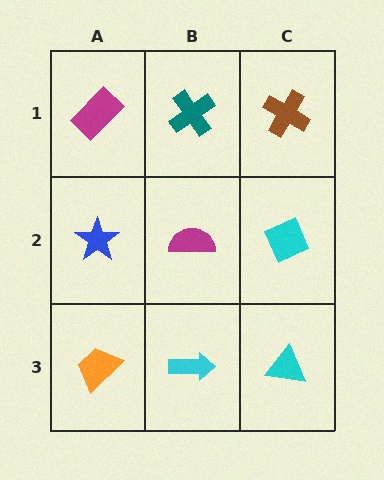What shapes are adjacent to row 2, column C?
A brown cross (row 1, column C), a cyan triangle (row 3, column C), a magenta semicircle (row 2, column B).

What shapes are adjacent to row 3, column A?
A blue star (row 2, column A), a cyan arrow (row 3, column B).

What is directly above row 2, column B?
A teal cross.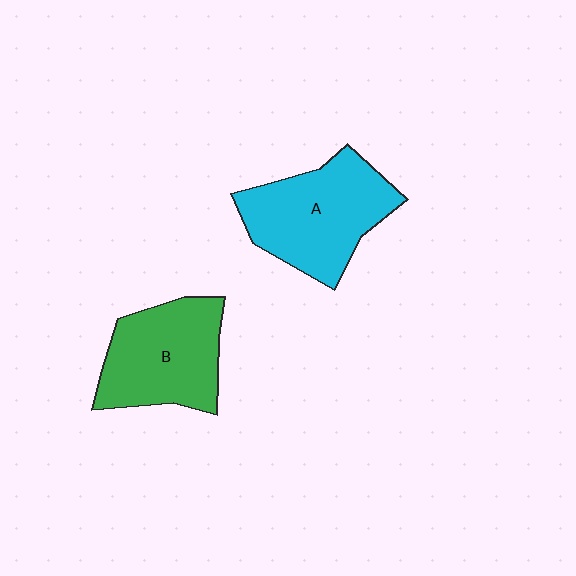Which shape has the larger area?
Shape A (cyan).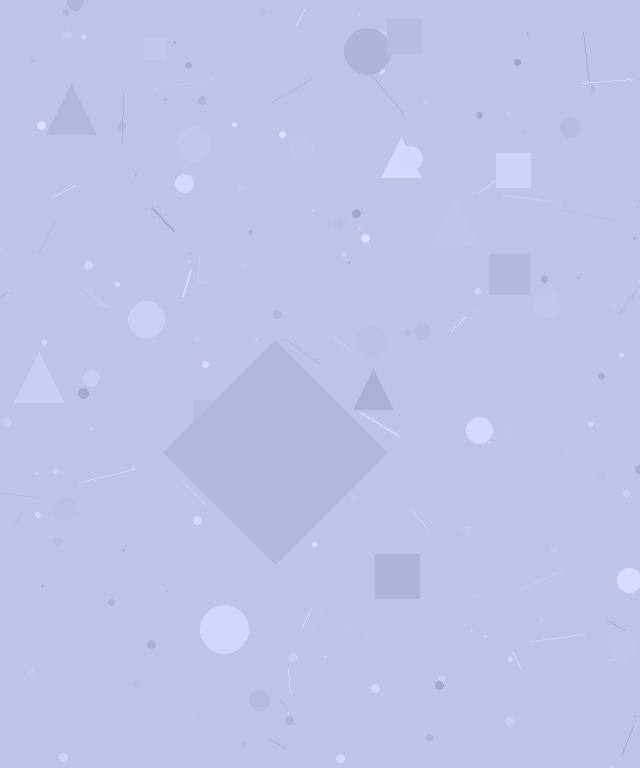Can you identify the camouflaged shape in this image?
The camouflaged shape is a diamond.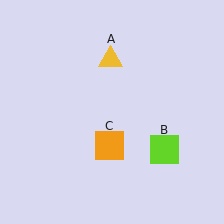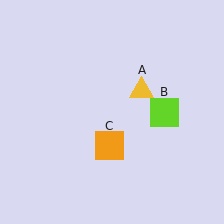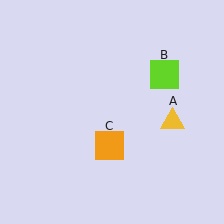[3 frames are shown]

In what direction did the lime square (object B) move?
The lime square (object B) moved up.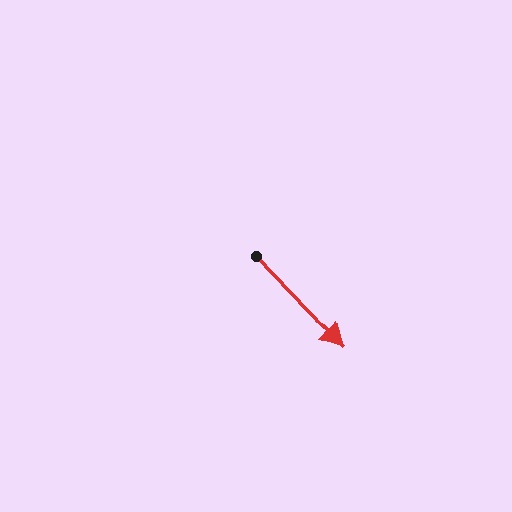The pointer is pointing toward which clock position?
Roughly 5 o'clock.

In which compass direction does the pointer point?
Southeast.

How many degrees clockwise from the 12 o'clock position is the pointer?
Approximately 137 degrees.